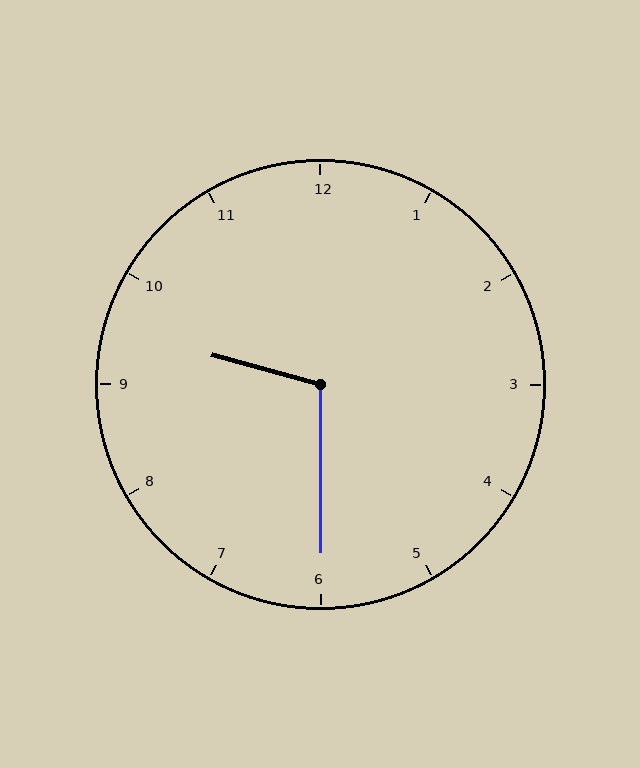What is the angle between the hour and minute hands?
Approximately 105 degrees.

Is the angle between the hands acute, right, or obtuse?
It is obtuse.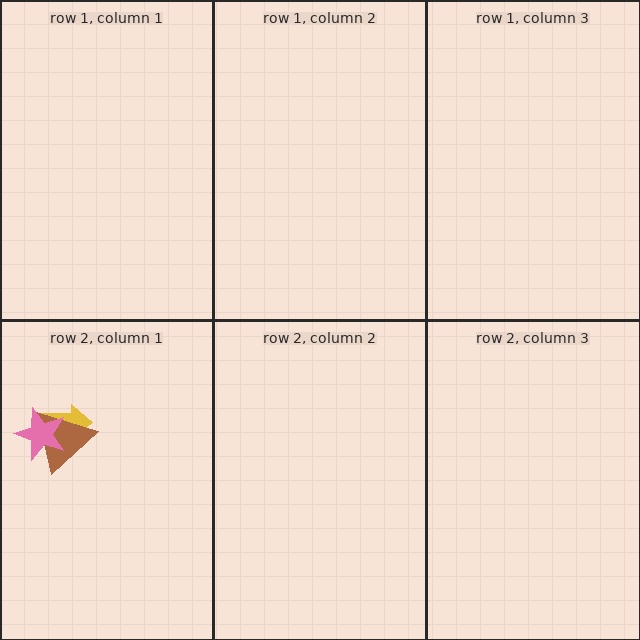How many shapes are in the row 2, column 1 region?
3.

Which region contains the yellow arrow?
The row 2, column 1 region.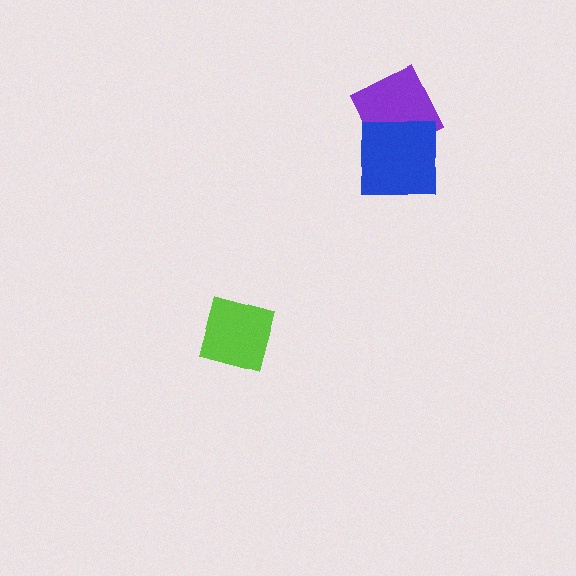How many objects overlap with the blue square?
1 object overlaps with the blue square.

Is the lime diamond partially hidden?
No, no other shape covers it.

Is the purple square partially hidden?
Yes, it is partially covered by another shape.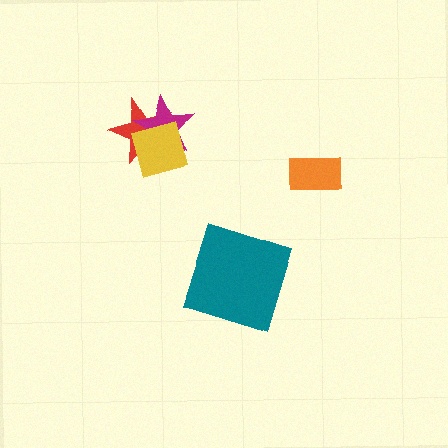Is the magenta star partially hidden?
Yes, it is partially covered by another shape.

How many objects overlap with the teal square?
0 objects overlap with the teal square.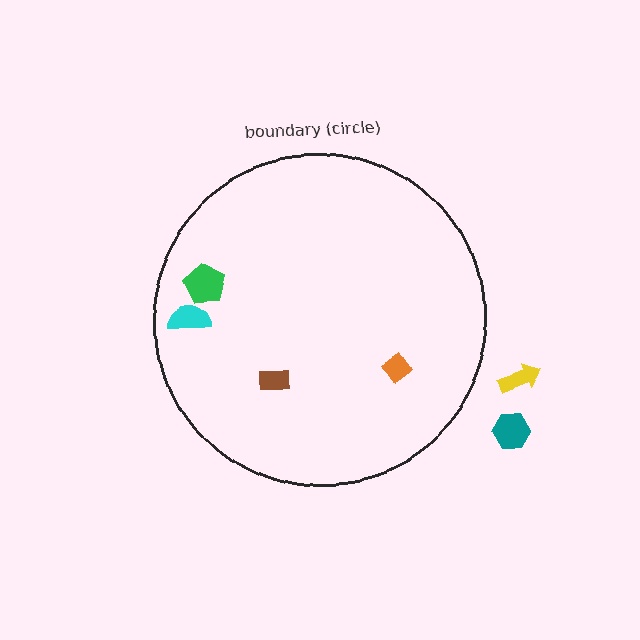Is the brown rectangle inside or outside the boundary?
Inside.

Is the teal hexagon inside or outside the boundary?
Outside.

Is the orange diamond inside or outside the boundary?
Inside.